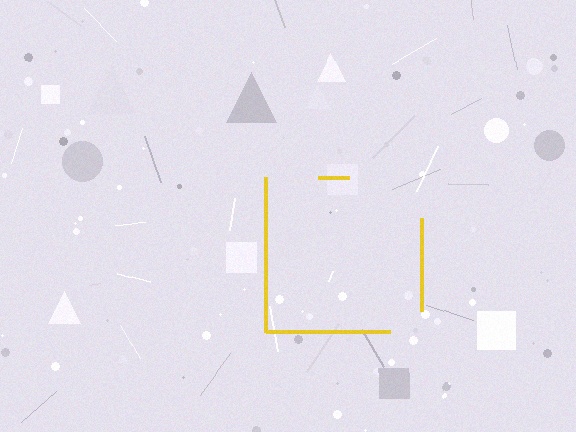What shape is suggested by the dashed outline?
The dashed outline suggests a square.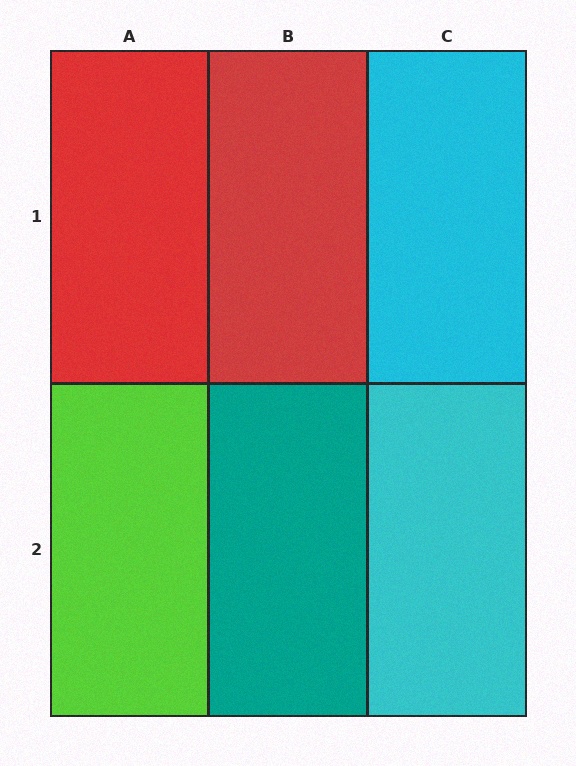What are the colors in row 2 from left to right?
Lime, teal, cyan.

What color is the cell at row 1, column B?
Red.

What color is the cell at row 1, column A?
Red.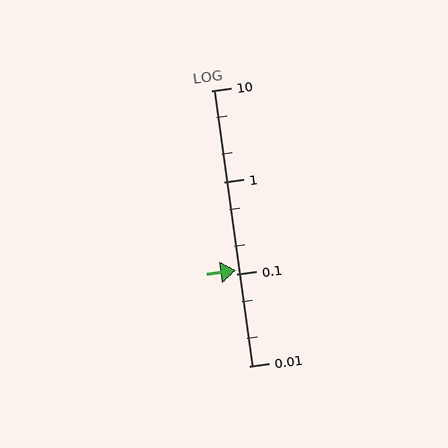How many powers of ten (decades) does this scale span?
The scale spans 3 decades, from 0.01 to 10.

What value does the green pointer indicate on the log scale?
The pointer indicates approximately 0.11.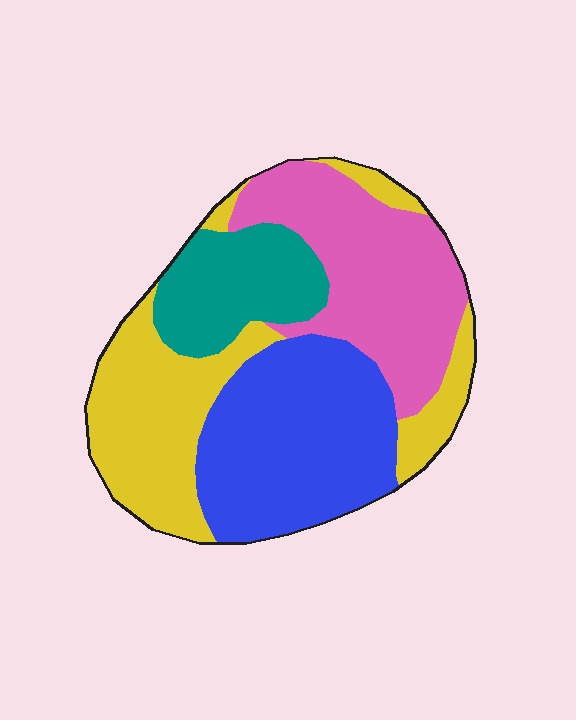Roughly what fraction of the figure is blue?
Blue covers 30% of the figure.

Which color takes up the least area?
Teal, at roughly 15%.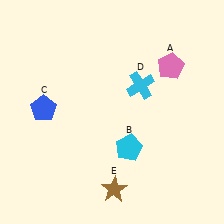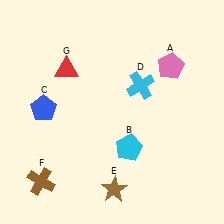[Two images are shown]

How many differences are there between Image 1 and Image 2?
There are 2 differences between the two images.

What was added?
A brown cross (F), a red triangle (G) were added in Image 2.